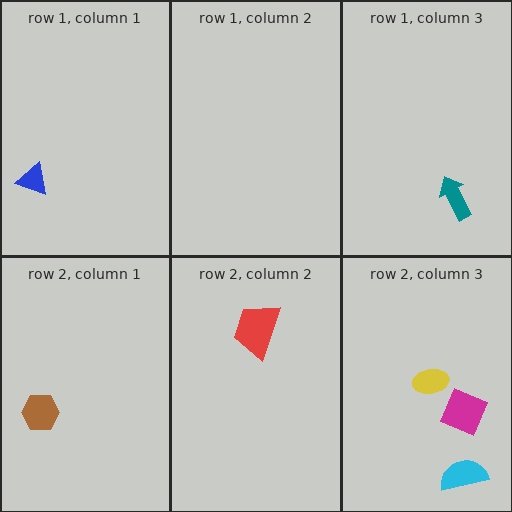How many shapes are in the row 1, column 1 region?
1.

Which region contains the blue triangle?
The row 1, column 1 region.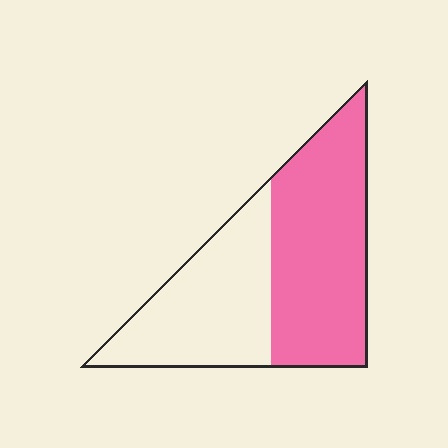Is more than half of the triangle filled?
Yes.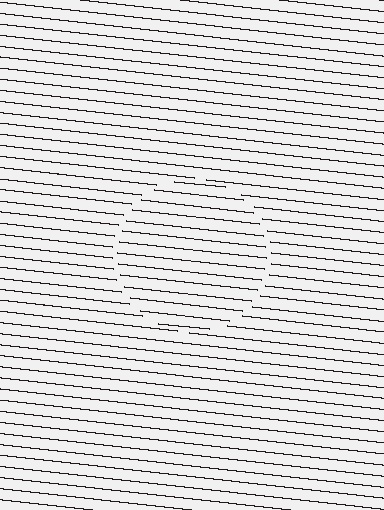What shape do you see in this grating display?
An illusory circle. The interior of the shape contains the same grating, shifted by half a period — the contour is defined by the phase discontinuity where line-ends from the inner and outer gratings abut.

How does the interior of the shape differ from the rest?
The interior of the shape contains the same grating, shifted by half a period — the contour is defined by the phase discontinuity where line-ends from the inner and outer gratings abut.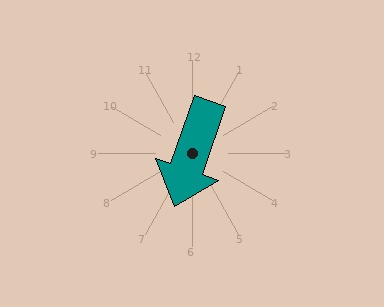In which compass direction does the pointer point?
South.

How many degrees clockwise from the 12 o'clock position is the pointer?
Approximately 199 degrees.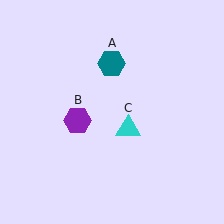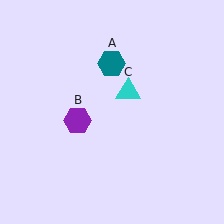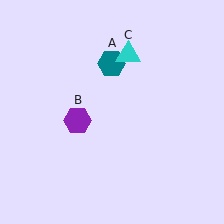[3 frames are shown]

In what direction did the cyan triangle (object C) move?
The cyan triangle (object C) moved up.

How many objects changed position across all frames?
1 object changed position: cyan triangle (object C).